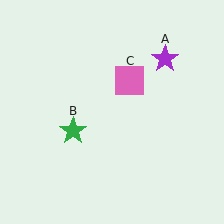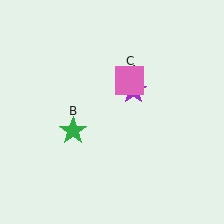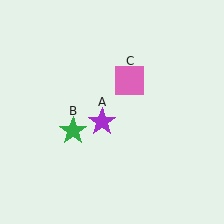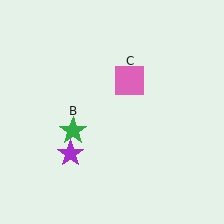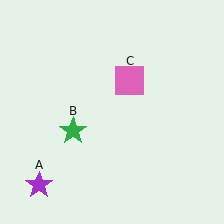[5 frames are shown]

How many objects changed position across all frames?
1 object changed position: purple star (object A).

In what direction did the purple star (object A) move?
The purple star (object A) moved down and to the left.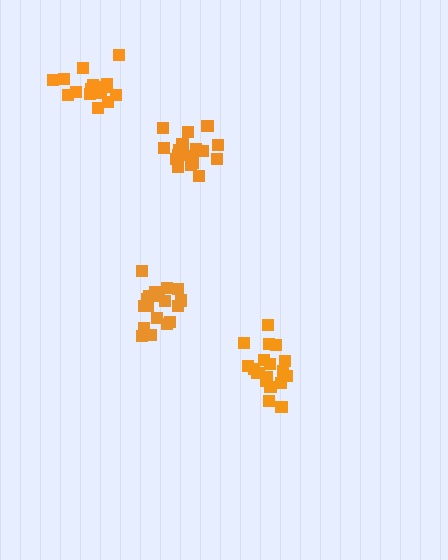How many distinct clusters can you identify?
There are 4 distinct clusters.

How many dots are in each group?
Group 1: 19 dots, Group 2: 19 dots, Group 3: 18 dots, Group 4: 17 dots (73 total).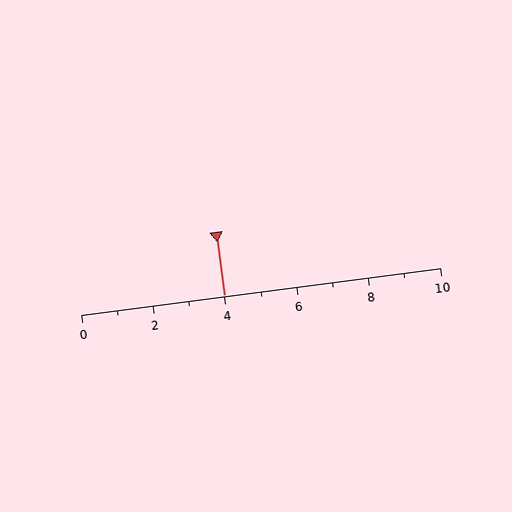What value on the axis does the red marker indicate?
The marker indicates approximately 4.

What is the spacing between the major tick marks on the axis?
The major ticks are spaced 2 apart.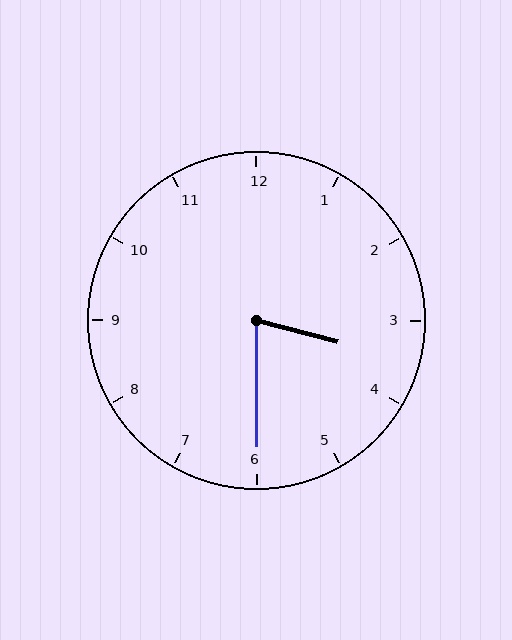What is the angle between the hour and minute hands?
Approximately 75 degrees.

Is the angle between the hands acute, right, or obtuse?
It is acute.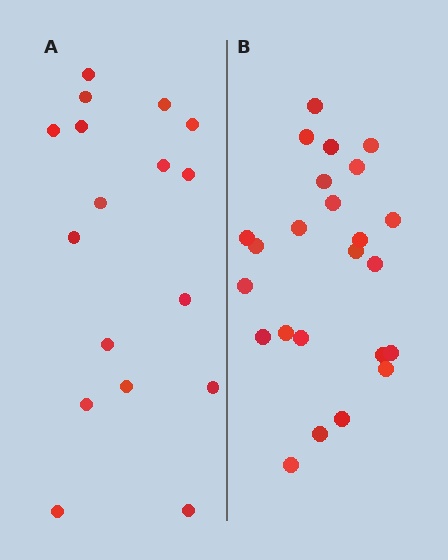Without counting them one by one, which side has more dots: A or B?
Region B (the right region) has more dots.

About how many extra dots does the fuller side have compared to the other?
Region B has roughly 8 or so more dots than region A.